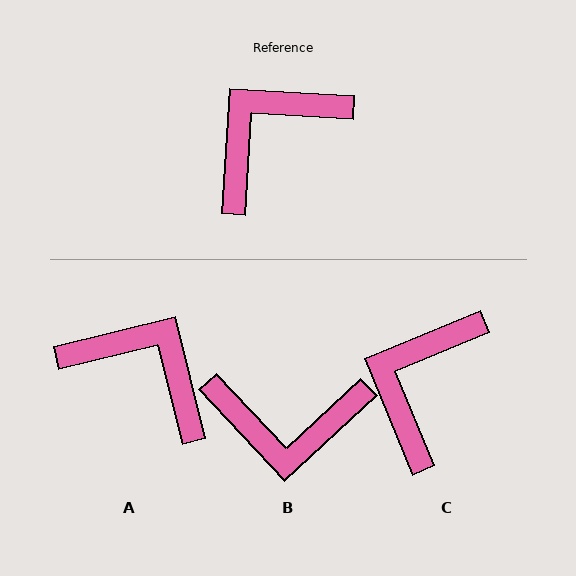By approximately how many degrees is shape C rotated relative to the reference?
Approximately 26 degrees counter-clockwise.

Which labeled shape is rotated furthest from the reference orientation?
B, about 137 degrees away.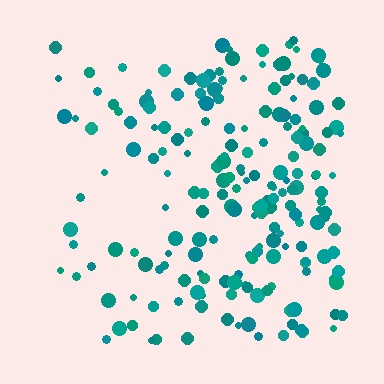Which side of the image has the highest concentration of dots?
The right.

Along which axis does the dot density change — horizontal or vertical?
Horizontal.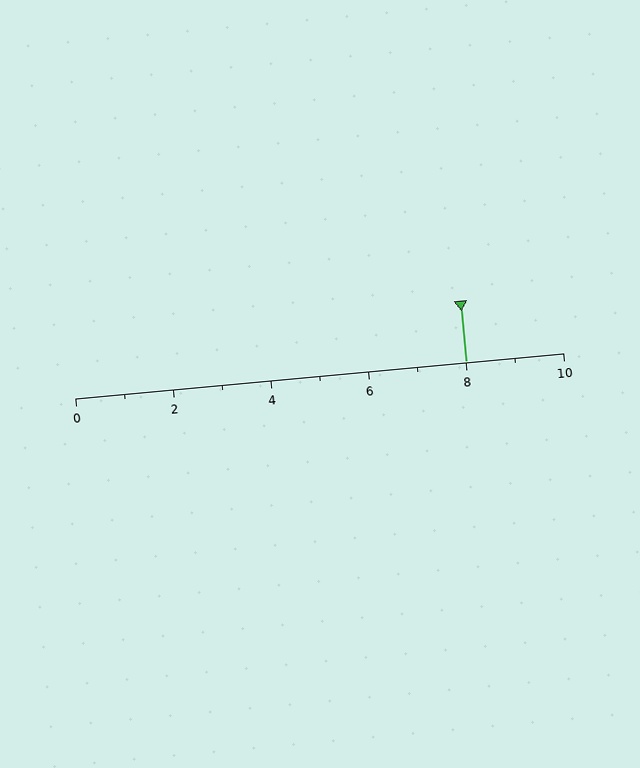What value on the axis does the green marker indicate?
The marker indicates approximately 8.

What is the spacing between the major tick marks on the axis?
The major ticks are spaced 2 apart.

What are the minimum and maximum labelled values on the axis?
The axis runs from 0 to 10.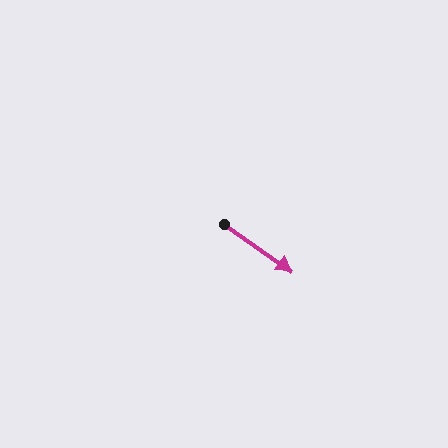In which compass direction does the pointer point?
Southeast.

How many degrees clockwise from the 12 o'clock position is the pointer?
Approximately 125 degrees.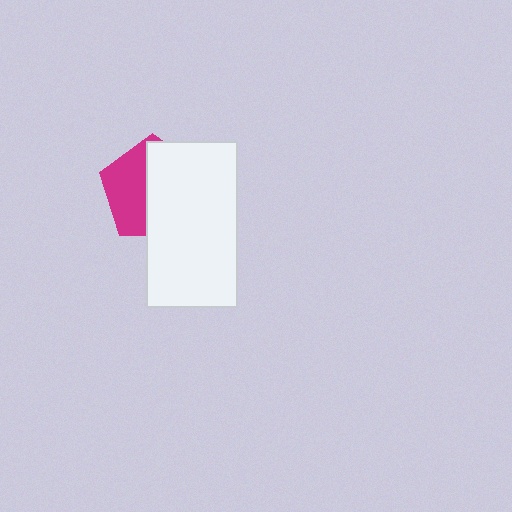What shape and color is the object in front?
The object in front is a white rectangle.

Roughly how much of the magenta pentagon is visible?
A small part of it is visible (roughly 42%).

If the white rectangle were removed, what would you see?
You would see the complete magenta pentagon.